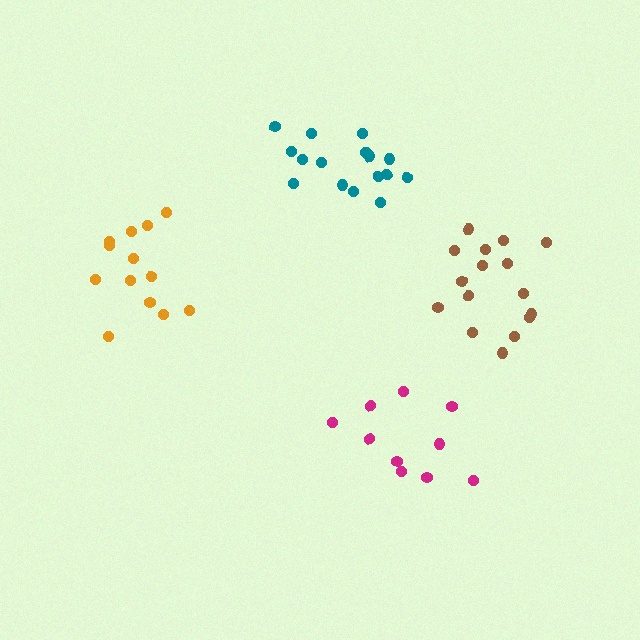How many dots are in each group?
Group 1: 16 dots, Group 2: 10 dots, Group 3: 16 dots, Group 4: 13 dots (55 total).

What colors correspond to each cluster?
The clusters are colored: teal, magenta, brown, orange.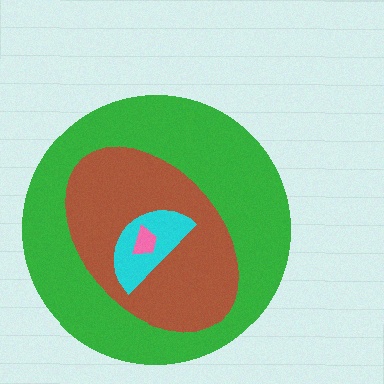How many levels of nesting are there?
4.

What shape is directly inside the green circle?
The brown ellipse.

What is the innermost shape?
The pink trapezoid.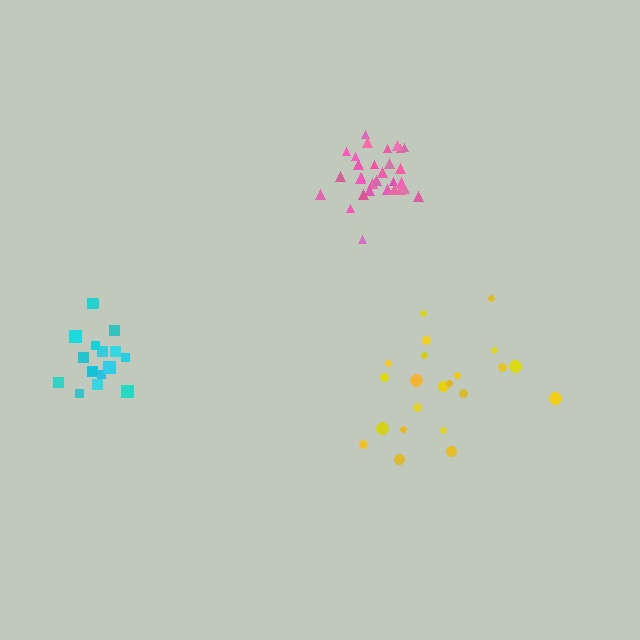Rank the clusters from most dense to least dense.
pink, cyan, yellow.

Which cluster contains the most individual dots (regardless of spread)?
Pink (30).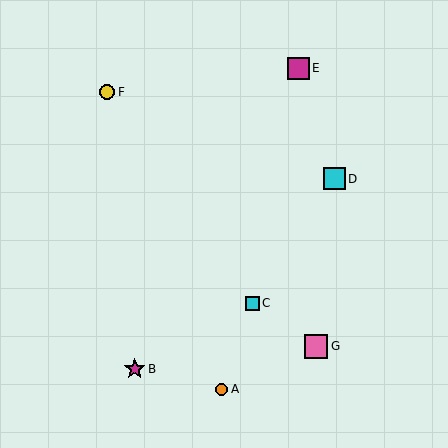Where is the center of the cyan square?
The center of the cyan square is at (334, 179).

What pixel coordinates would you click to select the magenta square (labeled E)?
Click at (298, 68) to select the magenta square E.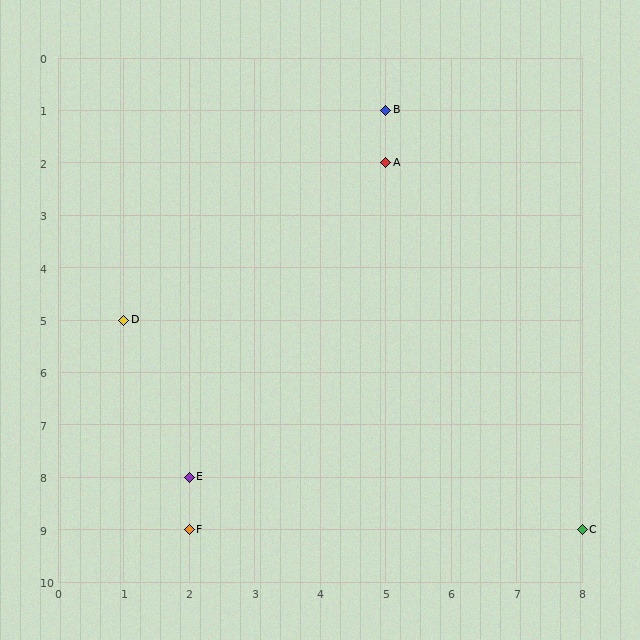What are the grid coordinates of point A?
Point A is at grid coordinates (5, 2).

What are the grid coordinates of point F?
Point F is at grid coordinates (2, 9).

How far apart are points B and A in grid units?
Points B and A are 1 row apart.